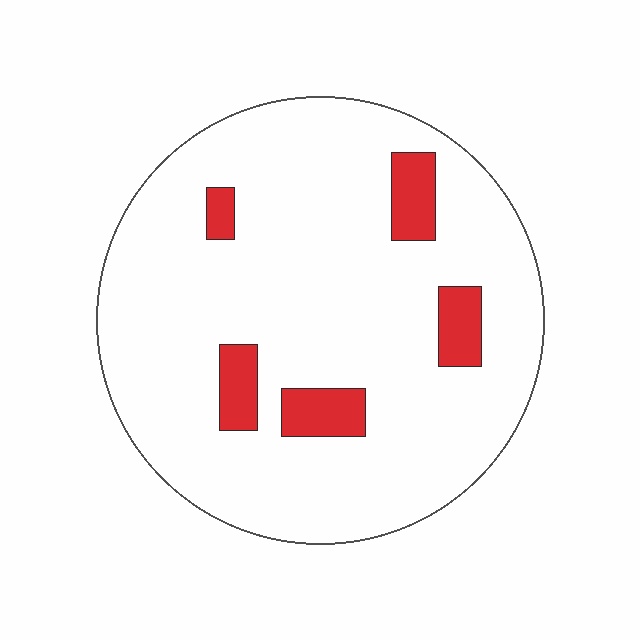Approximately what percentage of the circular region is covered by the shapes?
Approximately 10%.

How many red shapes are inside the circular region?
5.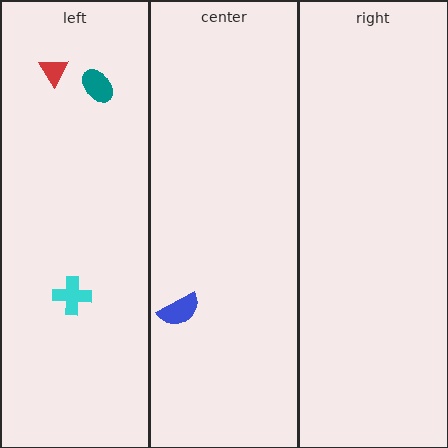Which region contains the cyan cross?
The left region.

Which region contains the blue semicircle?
The center region.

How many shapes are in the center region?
1.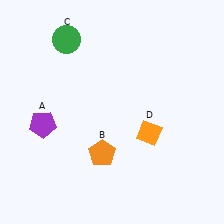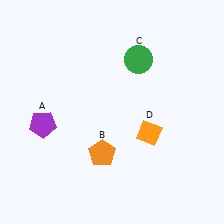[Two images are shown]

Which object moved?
The green circle (C) moved right.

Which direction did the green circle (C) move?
The green circle (C) moved right.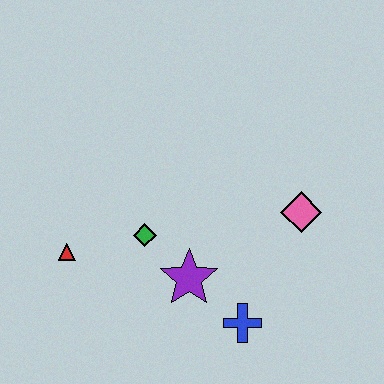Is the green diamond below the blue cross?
No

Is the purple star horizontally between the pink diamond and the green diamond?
Yes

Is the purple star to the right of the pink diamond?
No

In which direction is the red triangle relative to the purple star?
The red triangle is to the left of the purple star.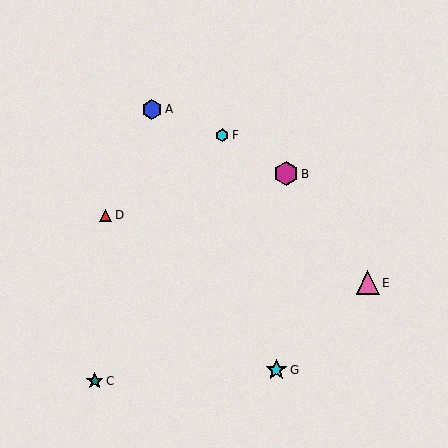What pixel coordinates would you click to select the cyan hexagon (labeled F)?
Click at (223, 135) to select the cyan hexagon F.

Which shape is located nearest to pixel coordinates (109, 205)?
The red triangle (labeled D) at (106, 215) is nearest to that location.